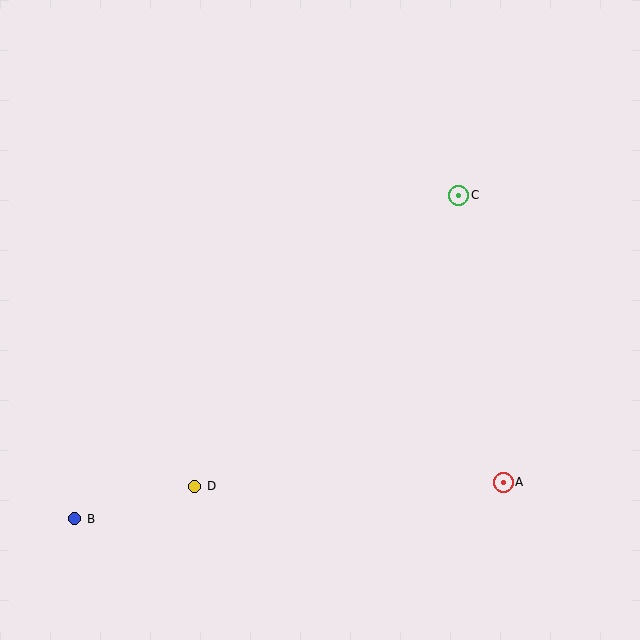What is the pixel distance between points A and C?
The distance between A and C is 290 pixels.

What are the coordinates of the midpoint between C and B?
The midpoint between C and B is at (267, 357).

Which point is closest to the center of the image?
Point C at (459, 195) is closest to the center.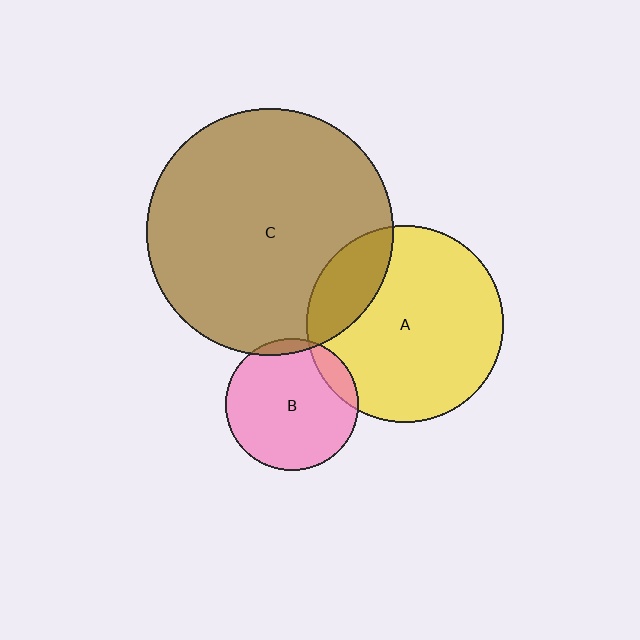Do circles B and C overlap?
Yes.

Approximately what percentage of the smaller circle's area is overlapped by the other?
Approximately 5%.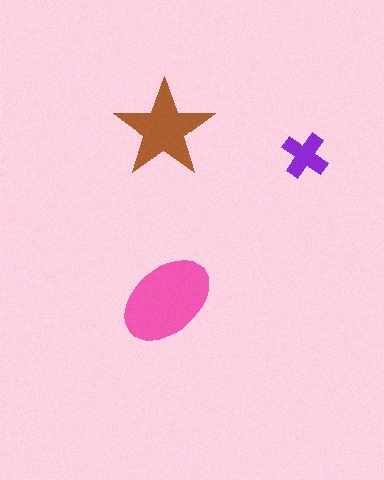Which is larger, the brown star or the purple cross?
The brown star.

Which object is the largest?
The pink ellipse.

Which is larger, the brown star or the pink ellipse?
The pink ellipse.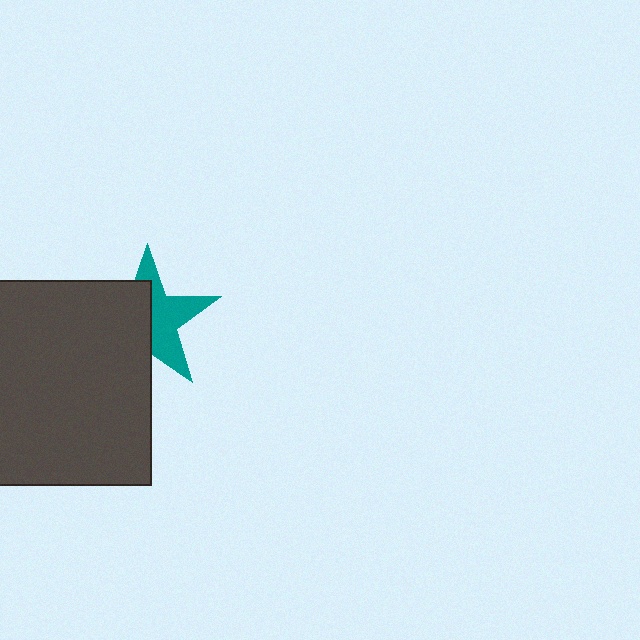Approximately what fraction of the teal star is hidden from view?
Roughly 51% of the teal star is hidden behind the dark gray square.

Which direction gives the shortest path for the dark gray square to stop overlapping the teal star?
Moving left gives the shortest separation.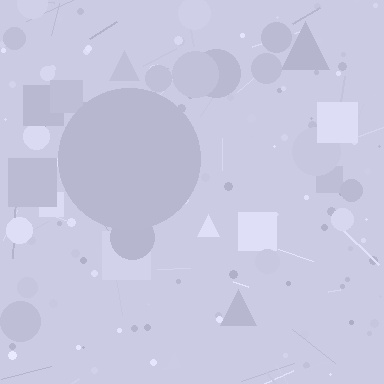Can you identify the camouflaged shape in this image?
The camouflaged shape is a circle.